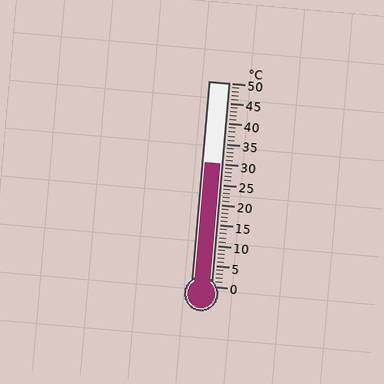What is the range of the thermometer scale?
The thermometer scale ranges from 0°C to 50°C.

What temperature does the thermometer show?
The thermometer shows approximately 30°C.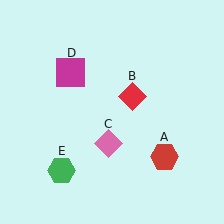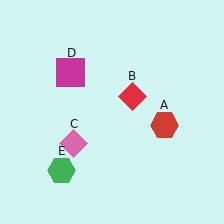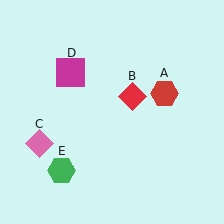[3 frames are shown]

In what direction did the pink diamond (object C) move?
The pink diamond (object C) moved left.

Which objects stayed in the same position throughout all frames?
Red diamond (object B) and magenta square (object D) and green hexagon (object E) remained stationary.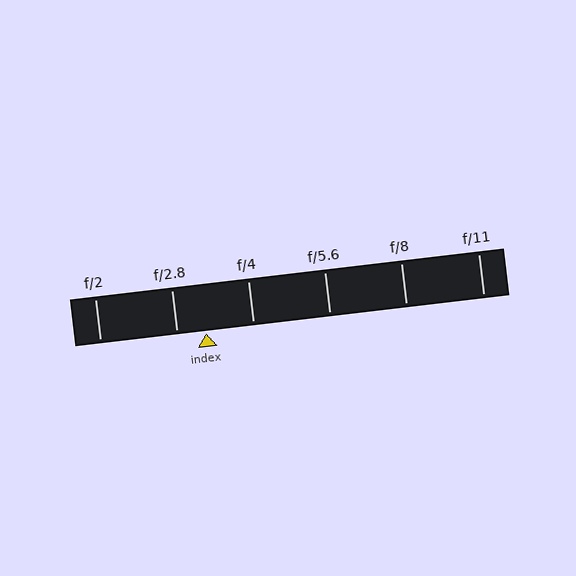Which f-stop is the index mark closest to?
The index mark is closest to f/2.8.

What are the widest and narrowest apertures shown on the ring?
The widest aperture shown is f/2 and the narrowest is f/11.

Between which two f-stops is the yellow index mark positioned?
The index mark is between f/2.8 and f/4.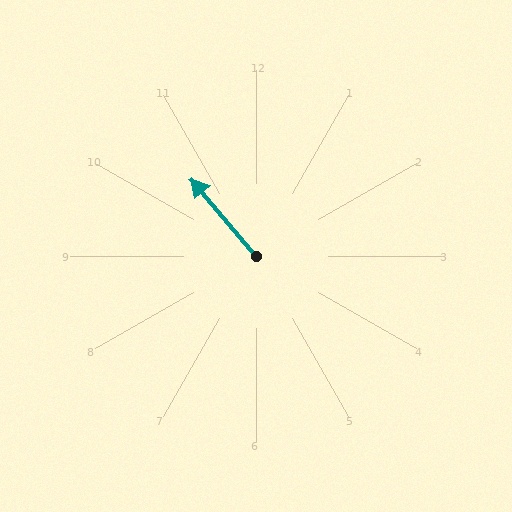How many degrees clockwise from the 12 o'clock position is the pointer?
Approximately 320 degrees.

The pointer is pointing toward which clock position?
Roughly 11 o'clock.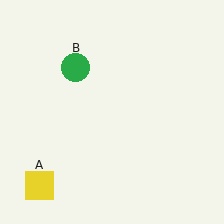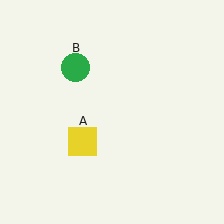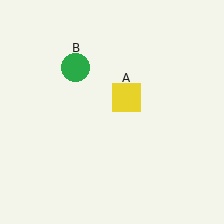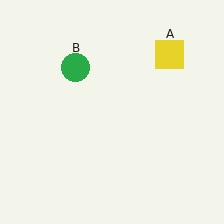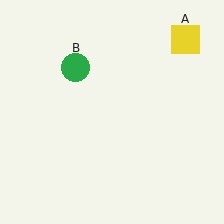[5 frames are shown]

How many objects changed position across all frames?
1 object changed position: yellow square (object A).